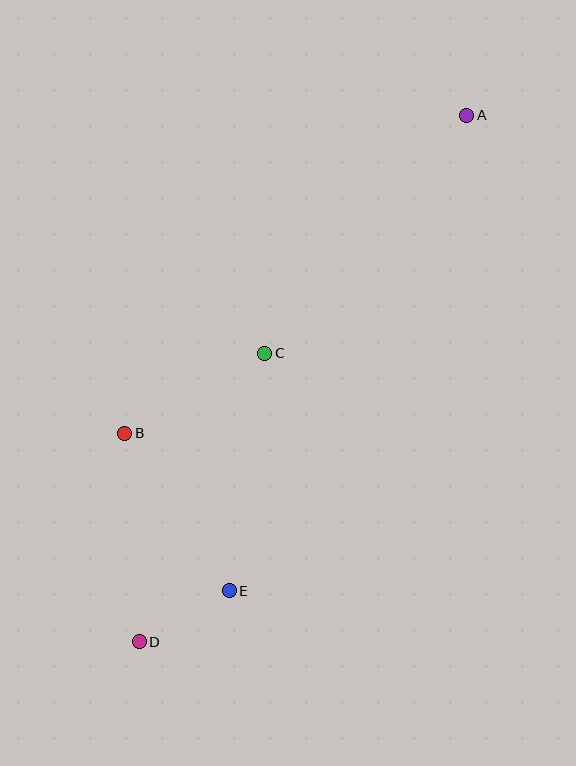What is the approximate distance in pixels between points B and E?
The distance between B and E is approximately 189 pixels.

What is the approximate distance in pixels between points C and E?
The distance between C and E is approximately 240 pixels.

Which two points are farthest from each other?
Points A and D are farthest from each other.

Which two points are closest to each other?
Points D and E are closest to each other.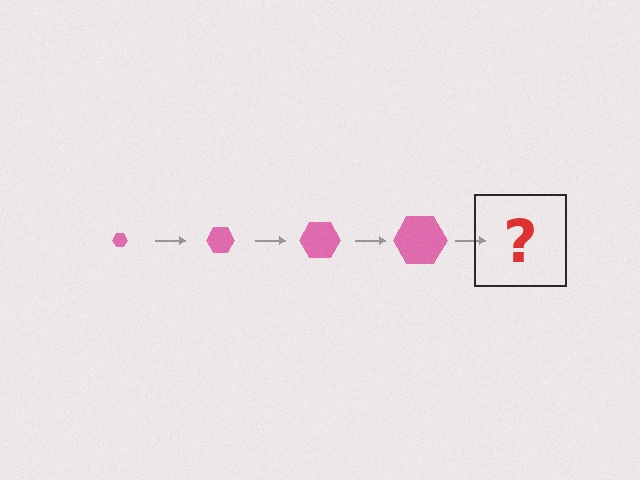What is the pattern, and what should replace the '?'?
The pattern is that the hexagon gets progressively larger each step. The '?' should be a pink hexagon, larger than the previous one.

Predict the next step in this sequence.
The next step is a pink hexagon, larger than the previous one.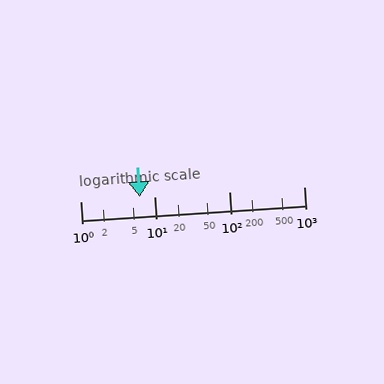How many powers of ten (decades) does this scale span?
The scale spans 3 decades, from 1 to 1000.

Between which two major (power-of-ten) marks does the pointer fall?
The pointer is between 1 and 10.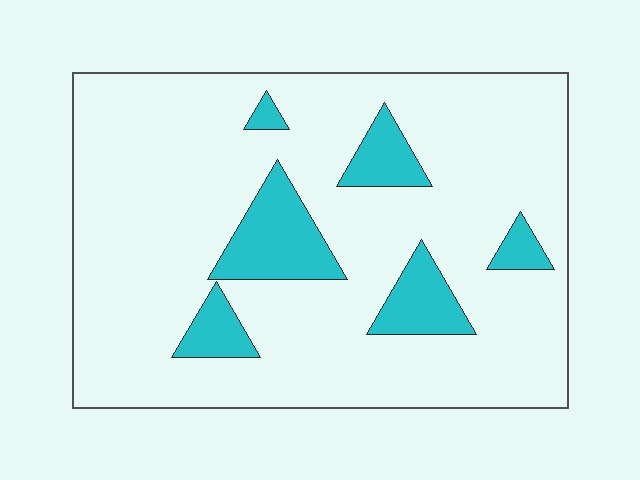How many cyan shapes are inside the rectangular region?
6.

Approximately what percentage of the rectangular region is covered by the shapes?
Approximately 15%.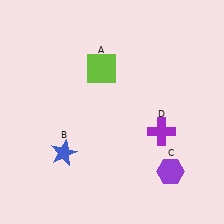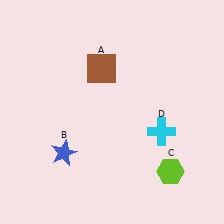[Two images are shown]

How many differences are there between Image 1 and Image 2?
There are 3 differences between the two images.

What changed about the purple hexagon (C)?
In Image 1, C is purple. In Image 2, it changed to lime.